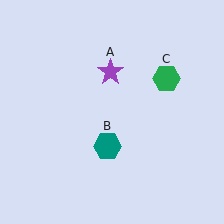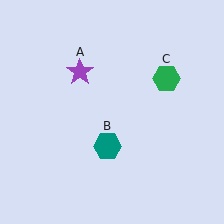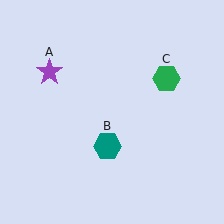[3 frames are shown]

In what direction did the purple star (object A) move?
The purple star (object A) moved left.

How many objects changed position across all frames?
1 object changed position: purple star (object A).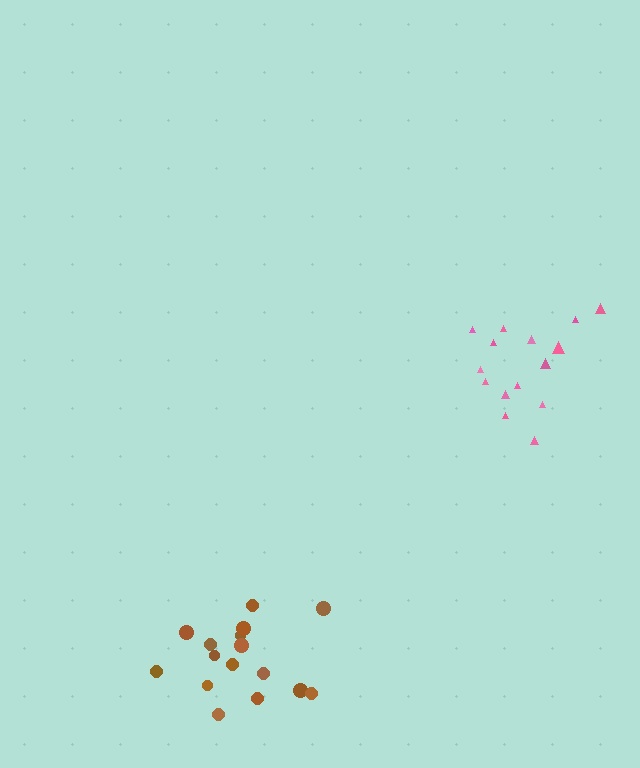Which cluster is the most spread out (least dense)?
Pink.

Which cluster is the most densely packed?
Brown.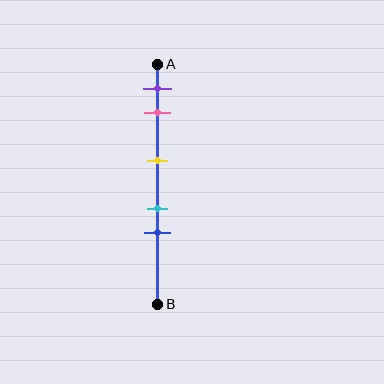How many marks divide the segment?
There are 5 marks dividing the segment.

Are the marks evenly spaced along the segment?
No, the marks are not evenly spaced.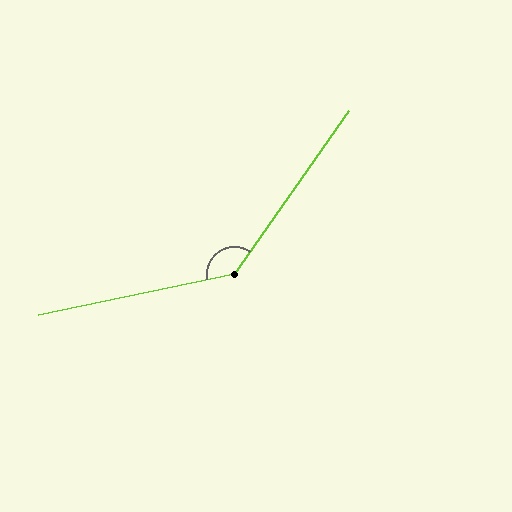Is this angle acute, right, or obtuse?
It is obtuse.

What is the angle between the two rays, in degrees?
Approximately 137 degrees.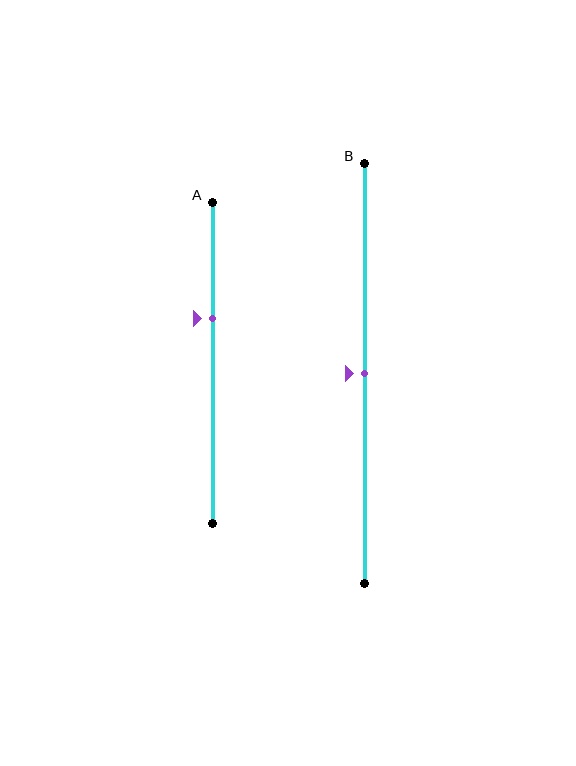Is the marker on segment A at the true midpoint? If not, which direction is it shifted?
No, the marker on segment A is shifted upward by about 14% of the segment length.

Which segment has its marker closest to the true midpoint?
Segment B has its marker closest to the true midpoint.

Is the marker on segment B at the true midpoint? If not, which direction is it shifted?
Yes, the marker on segment B is at the true midpoint.